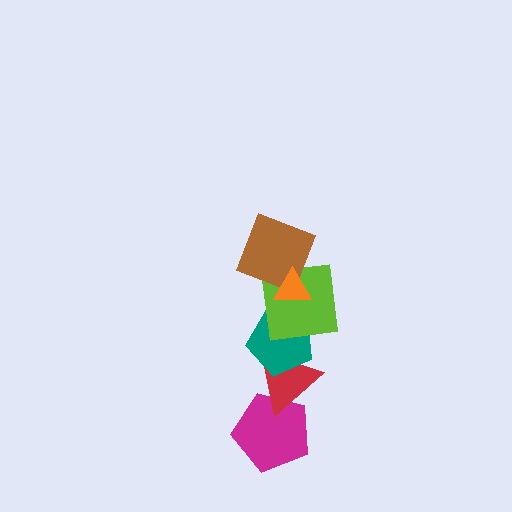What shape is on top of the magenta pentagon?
The red triangle is on top of the magenta pentagon.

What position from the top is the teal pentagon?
The teal pentagon is 4th from the top.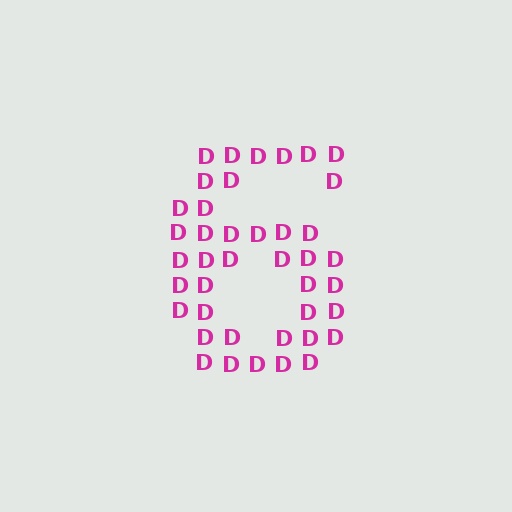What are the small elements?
The small elements are letter D's.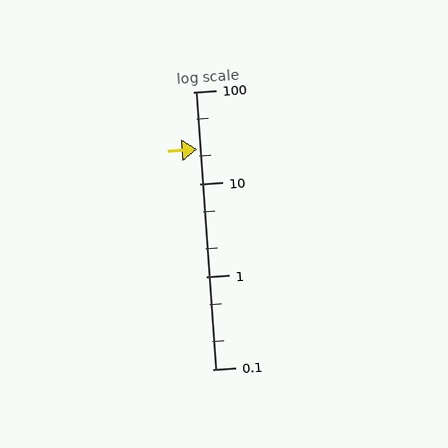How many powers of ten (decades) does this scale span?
The scale spans 3 decades, from 0.1 to 100.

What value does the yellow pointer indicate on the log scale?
The pointer indicates approximately 24.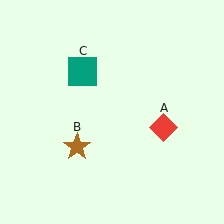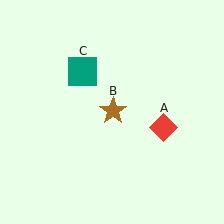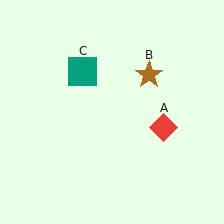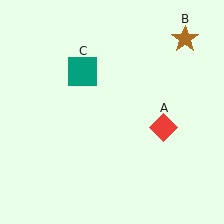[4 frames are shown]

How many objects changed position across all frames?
1 object changed position: brown star (object B).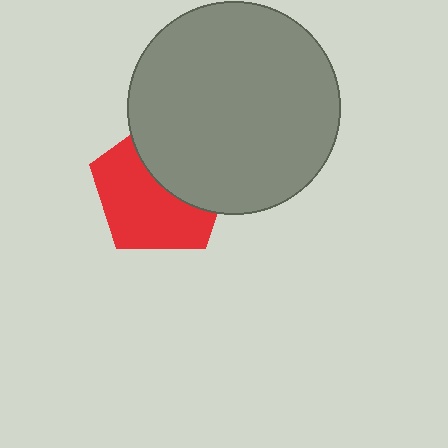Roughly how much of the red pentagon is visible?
About half of it is visible (roughly 58%).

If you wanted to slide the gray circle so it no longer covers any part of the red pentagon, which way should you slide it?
Slide it toward the upper-right — that is the most direct way to separate the two shapes.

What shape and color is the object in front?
The object in front is a gray circle.